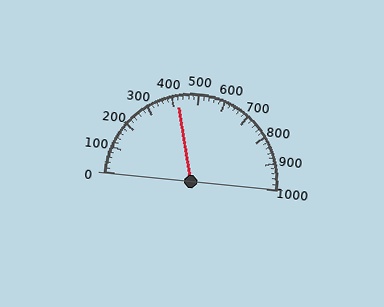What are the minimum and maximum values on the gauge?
The gauge ranges from 0 to 1000.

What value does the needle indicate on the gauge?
The needle indicates approximately 420.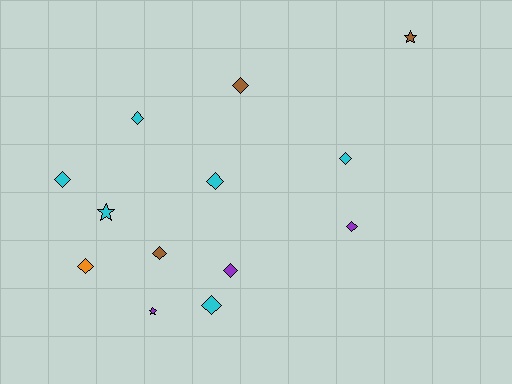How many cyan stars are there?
There is 1 cyan star.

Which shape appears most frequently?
Diamond, with 10 objects.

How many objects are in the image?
There are 13 objects.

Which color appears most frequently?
Cyan, with 6 objects.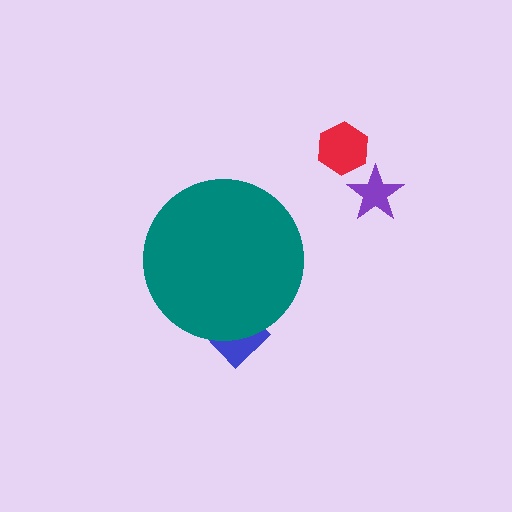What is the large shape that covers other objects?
A teal circle.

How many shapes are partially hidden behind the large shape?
1 shape is partially hidden.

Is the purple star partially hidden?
No, the purple star is fully visible.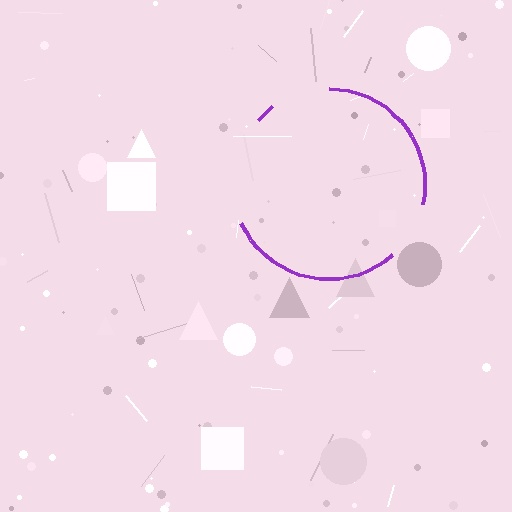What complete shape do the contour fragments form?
The contour fragments form a circle.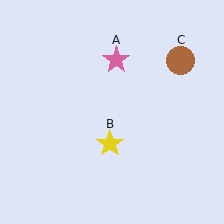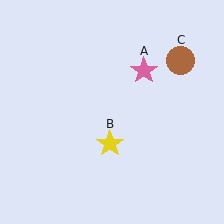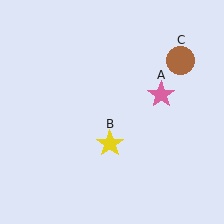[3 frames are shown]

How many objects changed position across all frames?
1 object changed position: pink star (object A).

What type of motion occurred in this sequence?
The pink star (object A) rotated clockwise around the center of the scene.